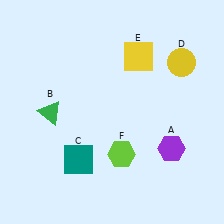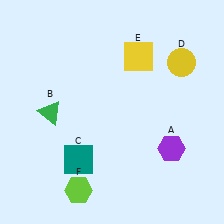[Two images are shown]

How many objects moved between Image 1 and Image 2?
1 object moved between the two images.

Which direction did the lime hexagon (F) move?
The lime hexagon (F) moved left.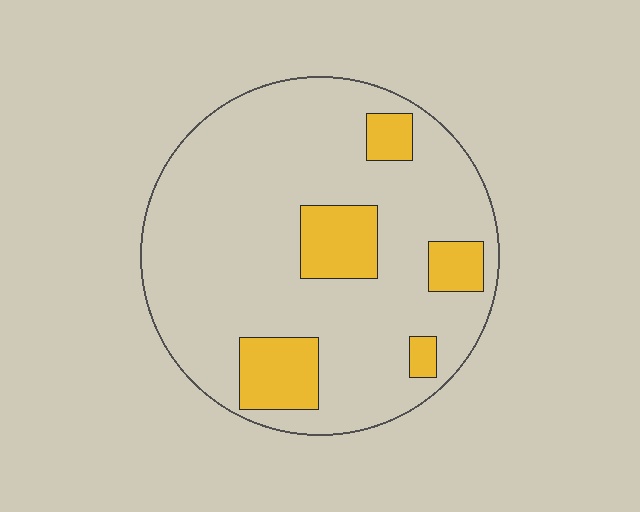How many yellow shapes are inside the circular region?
5.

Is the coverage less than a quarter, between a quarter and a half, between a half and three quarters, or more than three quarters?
Less than a quarter.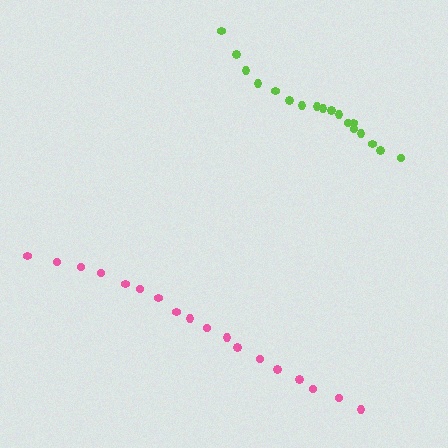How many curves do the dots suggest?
There are 2 distinct paths.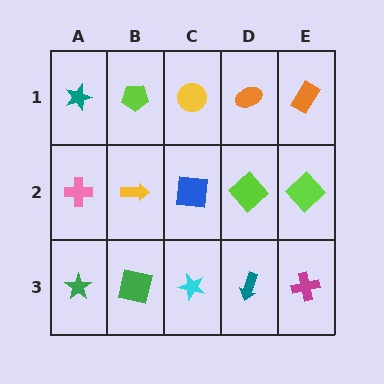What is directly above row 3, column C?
A blue square.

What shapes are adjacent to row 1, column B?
A yellow arrow (row 2, column B), a teal star (row 1, column A), a yellow circle (row 1, column C).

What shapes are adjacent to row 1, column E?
A lime diamond (row 2, column E), an orange ellipse (row 1, column D).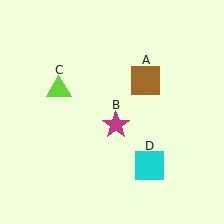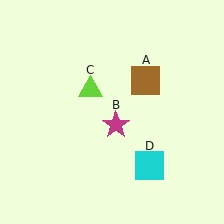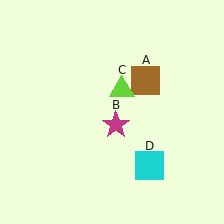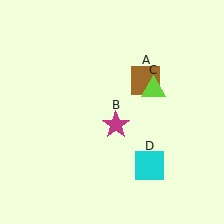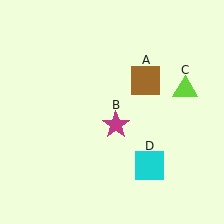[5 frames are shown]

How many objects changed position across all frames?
1 object changed position: lime triangle (object C).